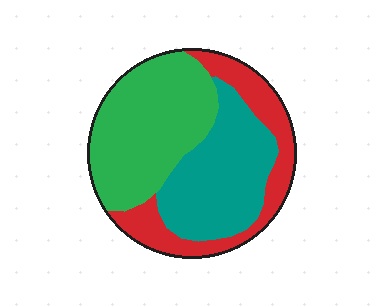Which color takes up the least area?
Red, at roughly 25%.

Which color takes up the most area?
Green, at roughly 40%.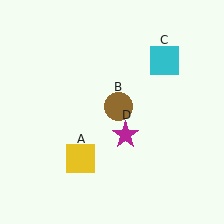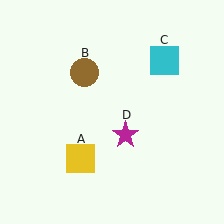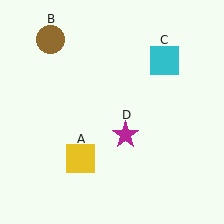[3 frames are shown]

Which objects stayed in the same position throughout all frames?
Yellow square (object A) and cyan square (object C) and magenta star (object D) remained stationary.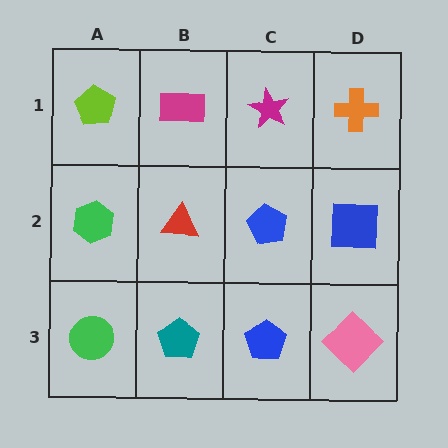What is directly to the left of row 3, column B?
A green circle.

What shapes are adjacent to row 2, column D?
An orange cross (row 1, column D), a pink diamond (row 3, column D), a blue pentagon (row 2, column C).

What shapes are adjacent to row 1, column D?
A blue square (row 2, column D), a magenta star (row 1, column C).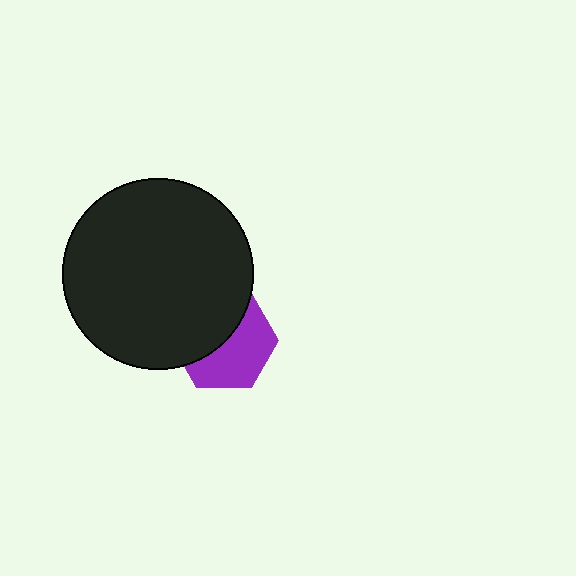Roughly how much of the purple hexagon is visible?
About half of it is visible (roughly 53%).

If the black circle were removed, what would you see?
You would see the complete purple hexagon.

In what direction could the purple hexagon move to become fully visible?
The purple hexagon could move toward the lower-right. That would shift it out from behind the black circle entirely.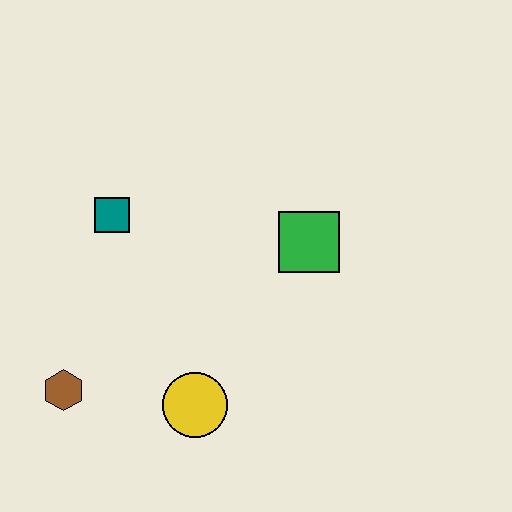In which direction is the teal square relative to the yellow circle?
The teal square is above the yellow circle.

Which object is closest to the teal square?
The brown hexagon is closest to the teal square.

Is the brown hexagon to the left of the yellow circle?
Yes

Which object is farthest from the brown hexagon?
The green square is farthest from the brown hexagon.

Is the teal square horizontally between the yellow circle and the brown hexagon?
Yes